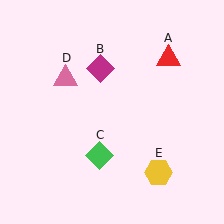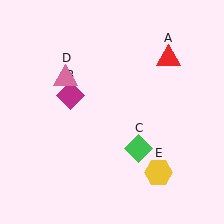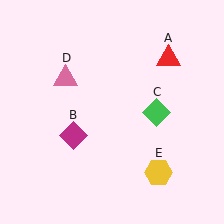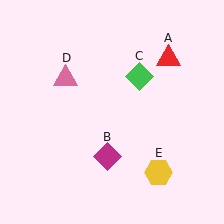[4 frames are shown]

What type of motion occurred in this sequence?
The magenta diamond (object B), green diamond (object C) rotated counterclockwise around the center of the scene.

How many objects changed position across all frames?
2 objects changed position: magenta diamond (object B), green diamond (object C).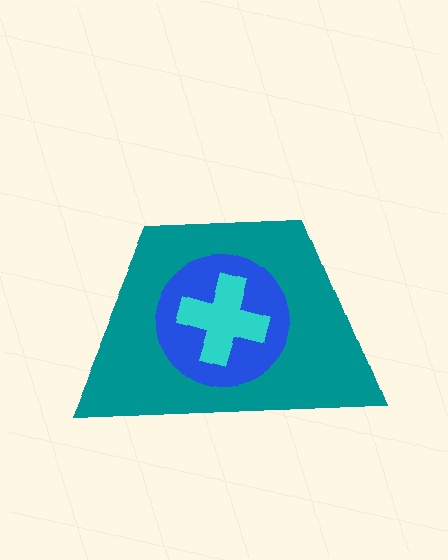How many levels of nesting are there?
3.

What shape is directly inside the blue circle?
The cyan cross.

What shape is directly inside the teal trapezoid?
The blue circle.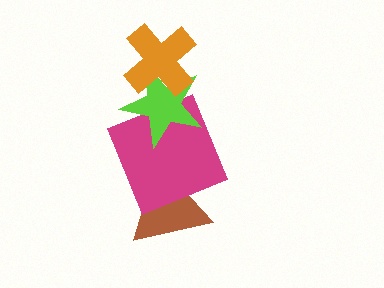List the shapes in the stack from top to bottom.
From top to bottom: the orange cross, the lime star, the magenta square, the brown triangle.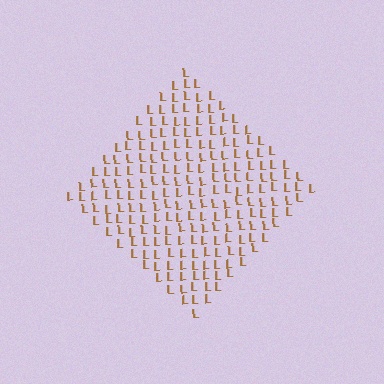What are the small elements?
The small elements are letter L's.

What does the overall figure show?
The overall figure shows a diamond.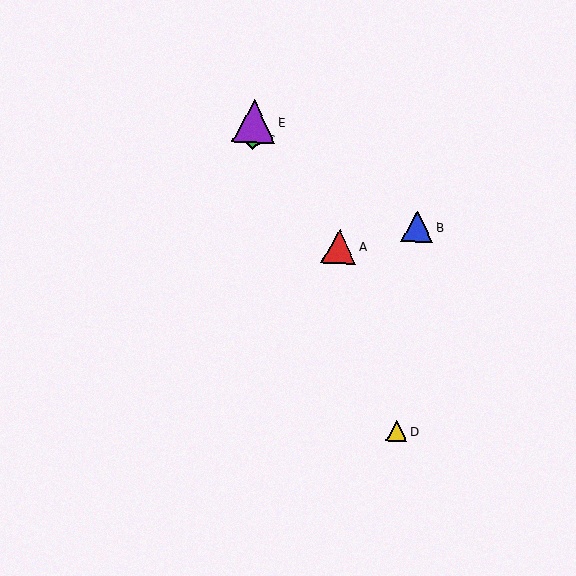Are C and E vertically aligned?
Yes, both are at x≈253.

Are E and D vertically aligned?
No, E is at x≈254 and D is at x≈397.